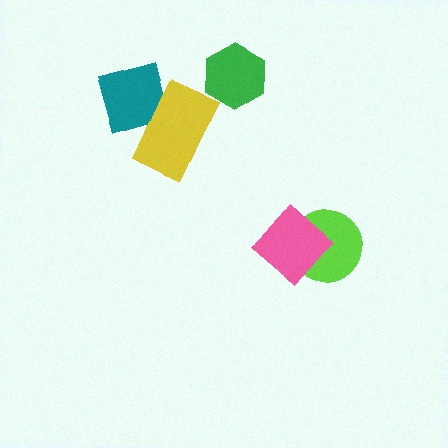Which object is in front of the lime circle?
The pink diamond is in front of the lime circle.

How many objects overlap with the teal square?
1 object overlaps with the teal square.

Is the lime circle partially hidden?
Yes, it is partially covered by another shape.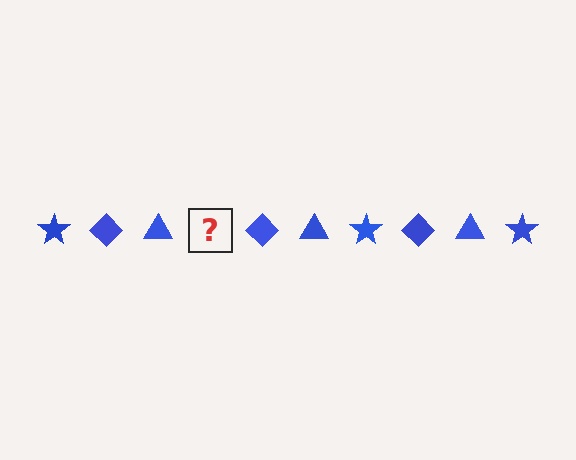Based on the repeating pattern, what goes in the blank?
The blank should be a blue star.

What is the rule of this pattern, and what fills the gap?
The rule is that the pattern cycles through star, diamond, triangle shapes in blue. The gap should be filled with a blue star.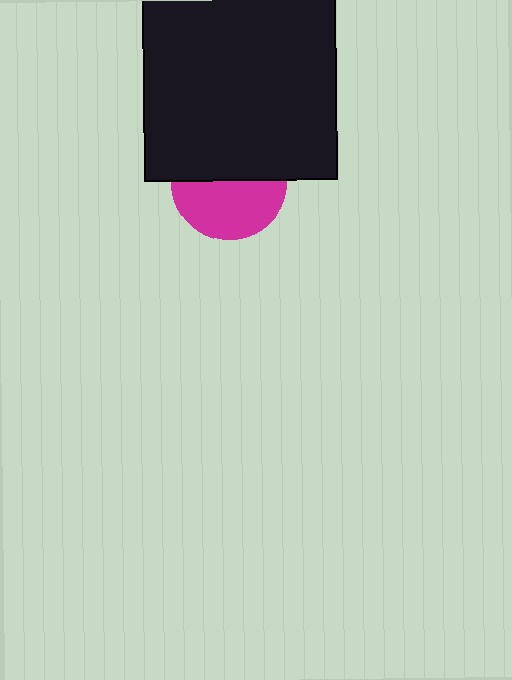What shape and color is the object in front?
The object in front is a black square.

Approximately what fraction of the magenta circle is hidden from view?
Roughly 50% of the magenta circle is hidden behind the black square.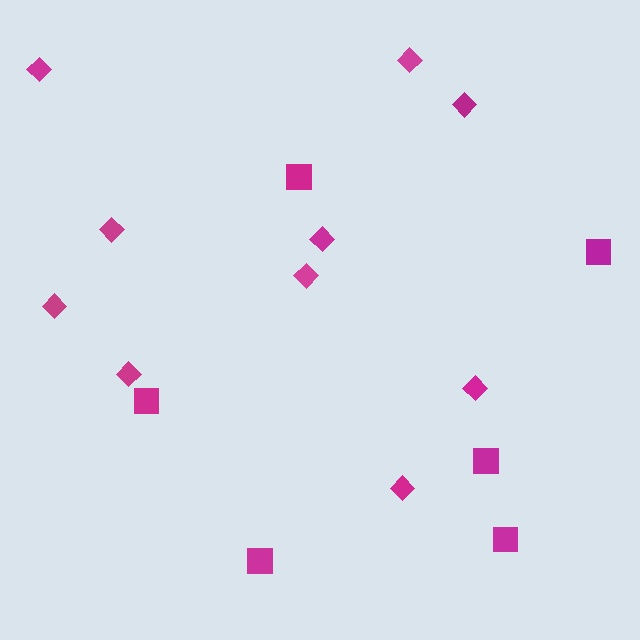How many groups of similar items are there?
There are 2 groups: one group of diamonds (10) and one group of squares (6).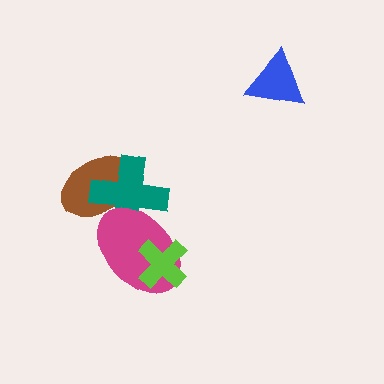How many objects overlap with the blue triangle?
0 objects overlap with the blue triangle.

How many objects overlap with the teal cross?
2 objects overlap with the teal cross.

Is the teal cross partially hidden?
Yes, it is partially covered by another shape.